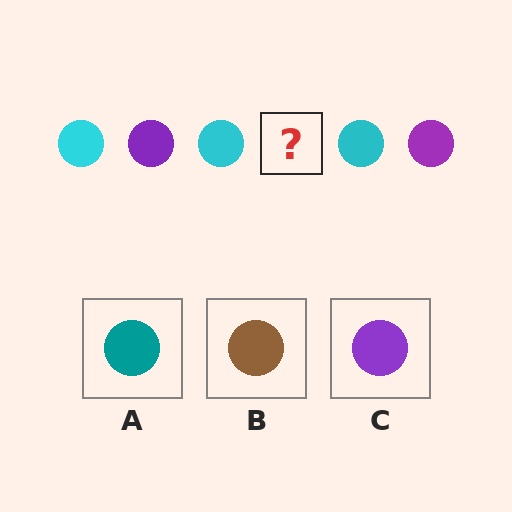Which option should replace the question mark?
Option C.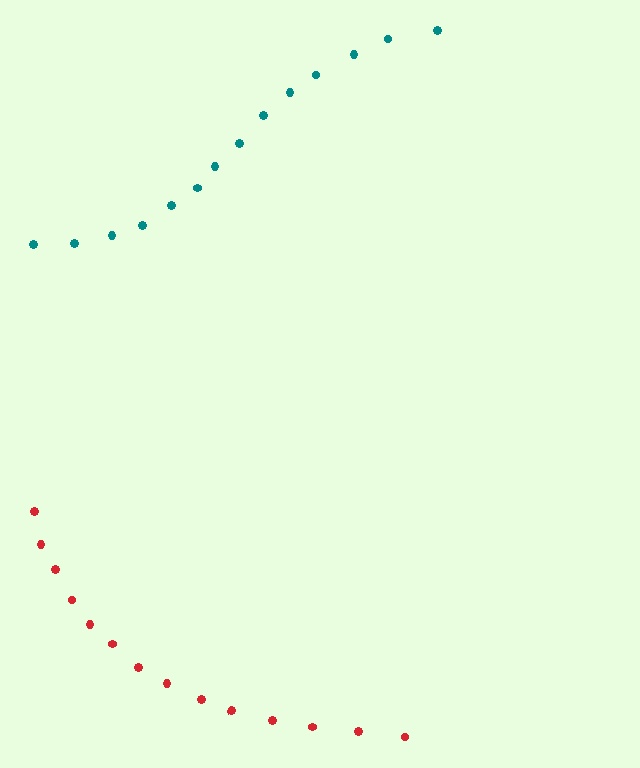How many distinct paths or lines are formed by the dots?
There are 2 distinct paths.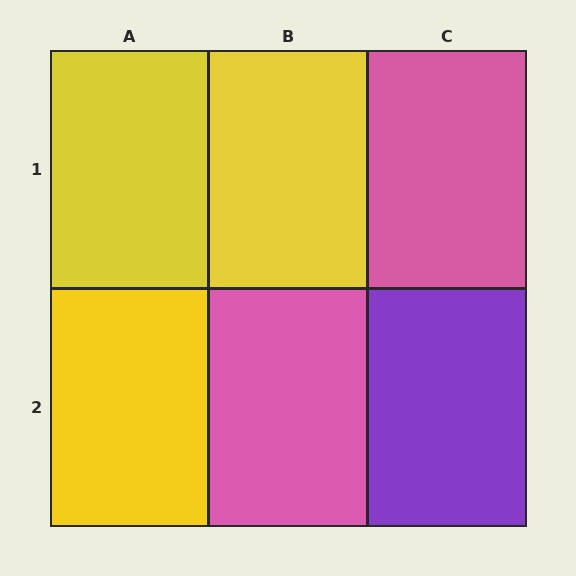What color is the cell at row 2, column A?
Yellow.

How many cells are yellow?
3 cells are yellow.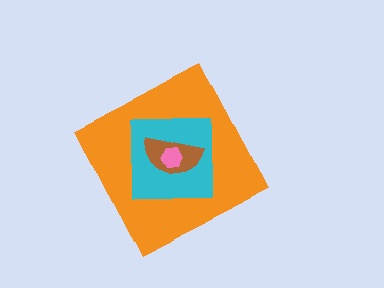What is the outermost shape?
The orange diamond.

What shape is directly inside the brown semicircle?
The pink hexagon.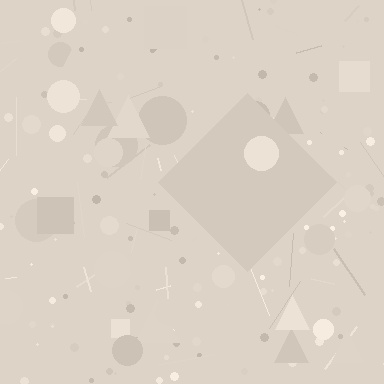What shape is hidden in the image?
A diamond is hidden in the image.